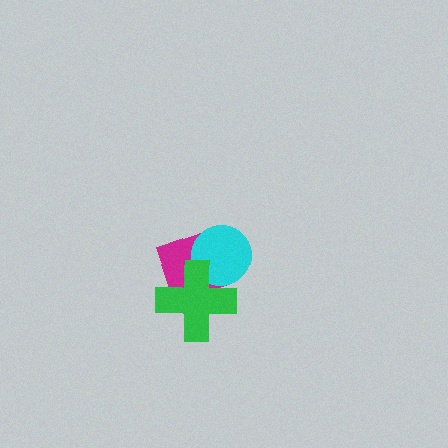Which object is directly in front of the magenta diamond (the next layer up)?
The cyan circle is directly in front of the magenta diamond.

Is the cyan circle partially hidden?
Yes, it is partially covered by another shape.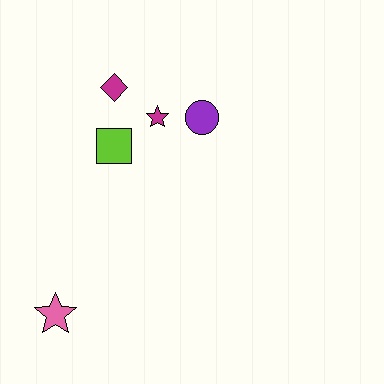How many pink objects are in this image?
There is 1 pink object.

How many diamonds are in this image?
There is 1 diamond.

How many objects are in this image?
There are 5 objects.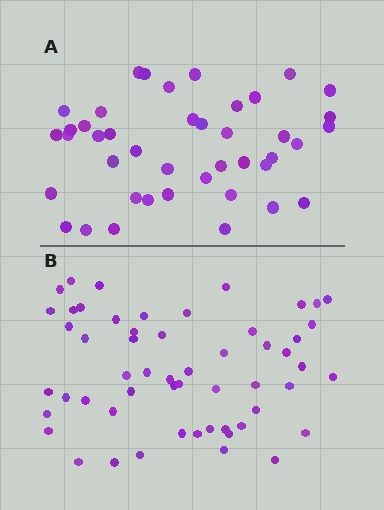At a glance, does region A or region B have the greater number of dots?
Region B (the bottom region) has more dots.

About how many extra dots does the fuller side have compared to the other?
Region B has approximately 15 more dots than region A.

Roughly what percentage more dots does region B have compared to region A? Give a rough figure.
About 30% more.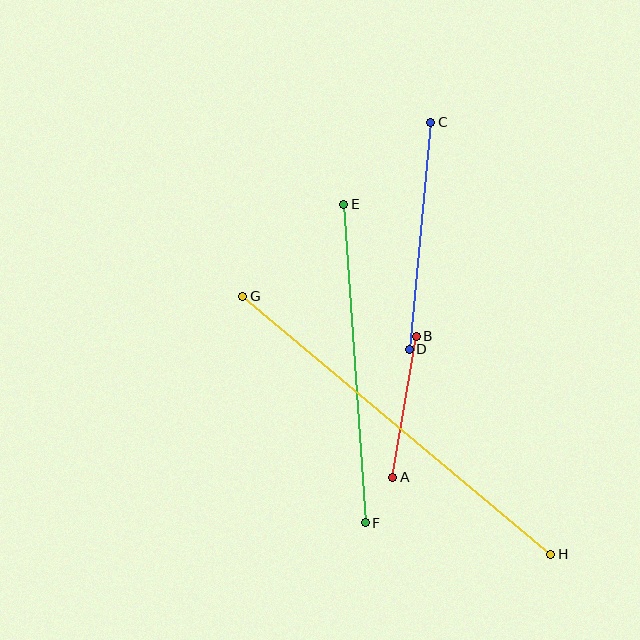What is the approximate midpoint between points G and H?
The midpoint is at approximately (397, 425) pixels.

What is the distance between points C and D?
The distance is approximately 228 pixels.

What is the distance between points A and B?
The distance is approximately 143 pixels.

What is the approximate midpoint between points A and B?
The midpoint is at approximately (405, 407) pixels.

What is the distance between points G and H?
The distance is approximately 402 pixels.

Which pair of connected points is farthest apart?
Points G and H are farthest apart.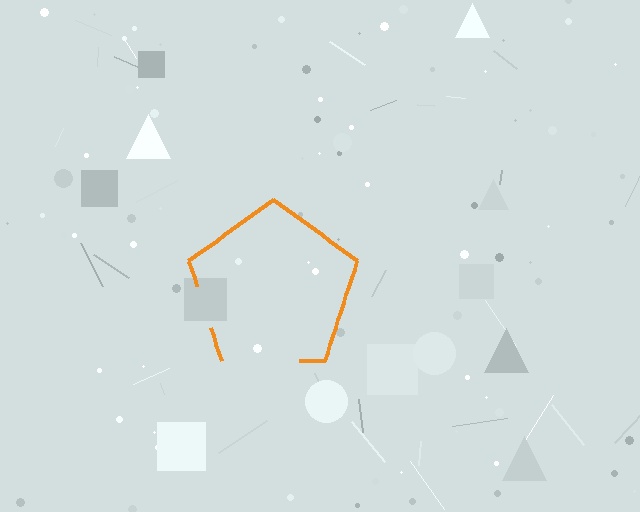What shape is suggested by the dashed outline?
The dashed outline suggests a pentagon.